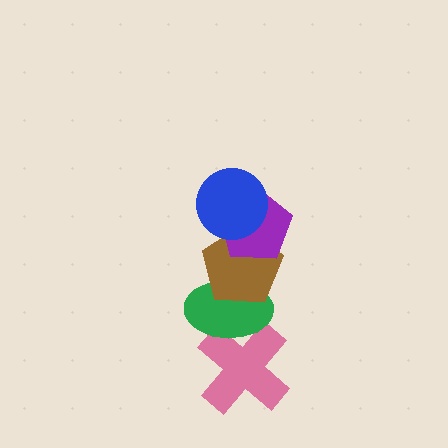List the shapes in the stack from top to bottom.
From top to bottom: the blue circle, the purple pentagon, the brown pentagon, the green ellipse, the pink cross.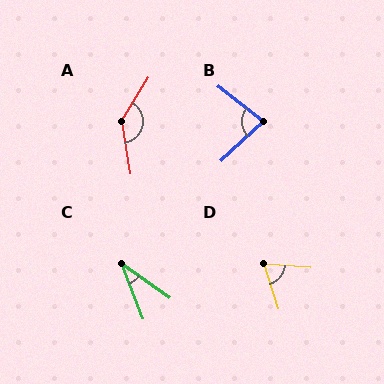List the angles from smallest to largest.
C (34°), D (68°), B (82°), A (139°).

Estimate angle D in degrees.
Approximately 68 degrees.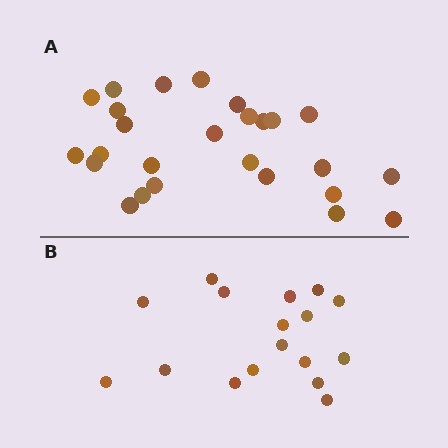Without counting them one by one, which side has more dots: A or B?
Region A (the top region) has more dots.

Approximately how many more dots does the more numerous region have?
Region A has roughly 8 or so more dots than region B.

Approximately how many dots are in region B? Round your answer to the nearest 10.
About 20 dots. (The exact count is 17, which rounds to 20.)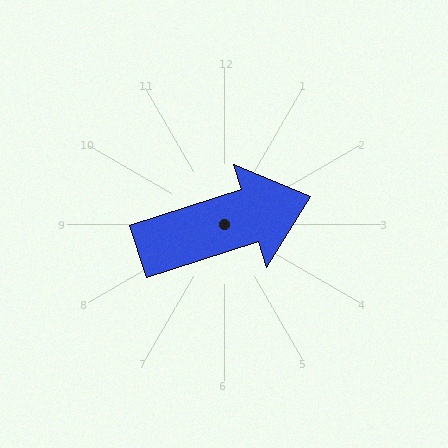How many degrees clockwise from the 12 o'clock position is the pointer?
Approximately 72 degrees.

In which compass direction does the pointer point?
East.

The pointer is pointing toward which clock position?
Roughly 2 o'clock.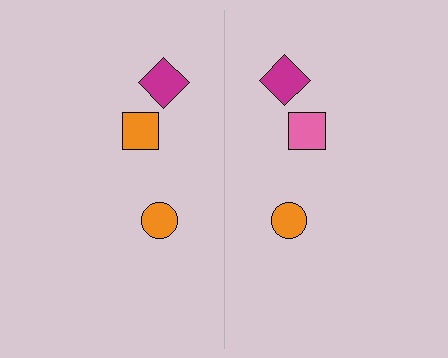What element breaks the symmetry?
The pink square on the right side breaks the symmetry — its mirror counterpart is orange.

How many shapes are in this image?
There are 6 shapes in this image.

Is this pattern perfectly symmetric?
No, the pattern is not perfectly symmetric. The pink square on the right side breaks the symmetry — its mirror counterpart is orange.